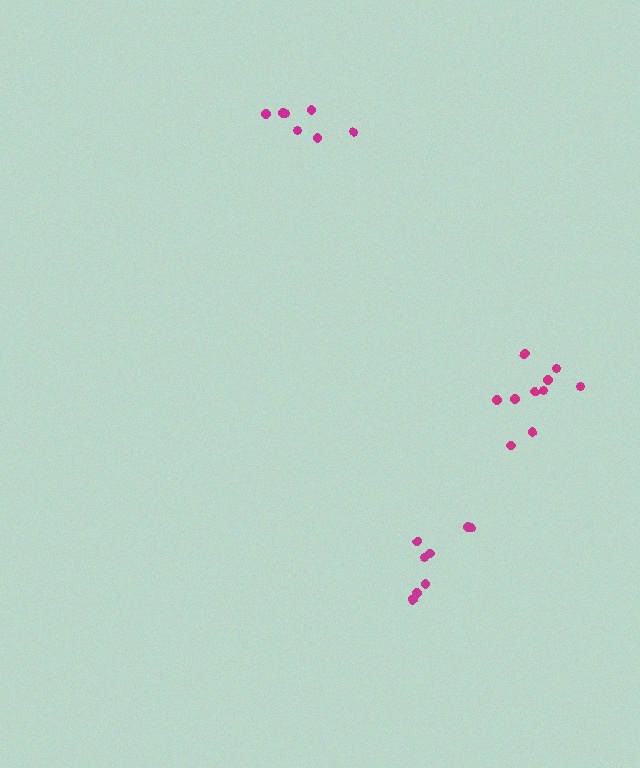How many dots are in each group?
Group 1: 7 dots, Group 2: 10 dots, Group 3: 8 dots (25 total).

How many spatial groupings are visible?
There are 3 spatial groupings.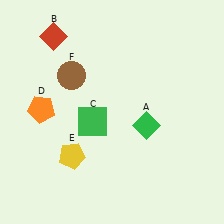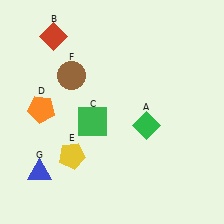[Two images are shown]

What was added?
A blue triangle (G) was added in Image 2.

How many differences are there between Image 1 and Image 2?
There is 1 difference between the two images.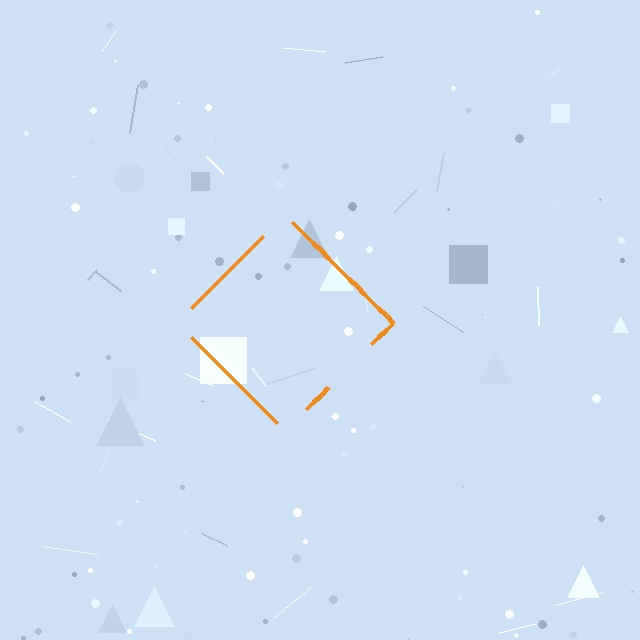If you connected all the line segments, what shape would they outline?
They would outline a diamond.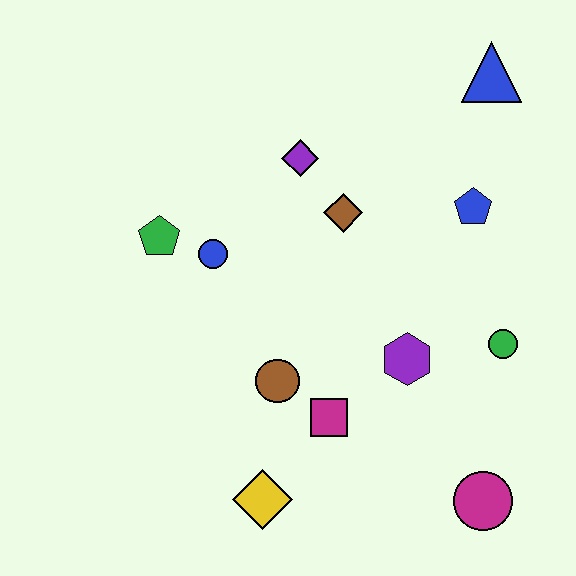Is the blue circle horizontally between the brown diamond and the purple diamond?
No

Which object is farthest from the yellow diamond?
The blue triangle is farthest from the yellow diamond.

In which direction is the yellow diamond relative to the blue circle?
The yellow diamond is below the blue circle.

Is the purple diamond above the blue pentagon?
Yes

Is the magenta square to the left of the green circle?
Yes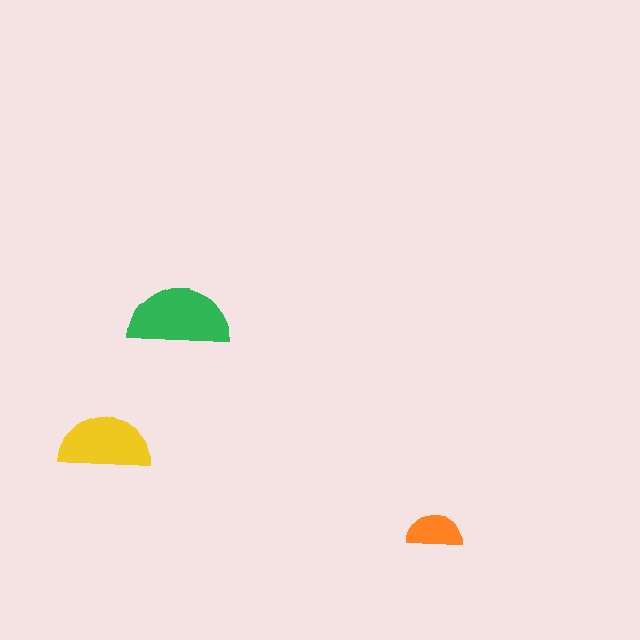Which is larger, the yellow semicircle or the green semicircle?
The green one.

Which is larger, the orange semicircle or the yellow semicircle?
The yellow one.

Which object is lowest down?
The orange semicircle is bottommost.